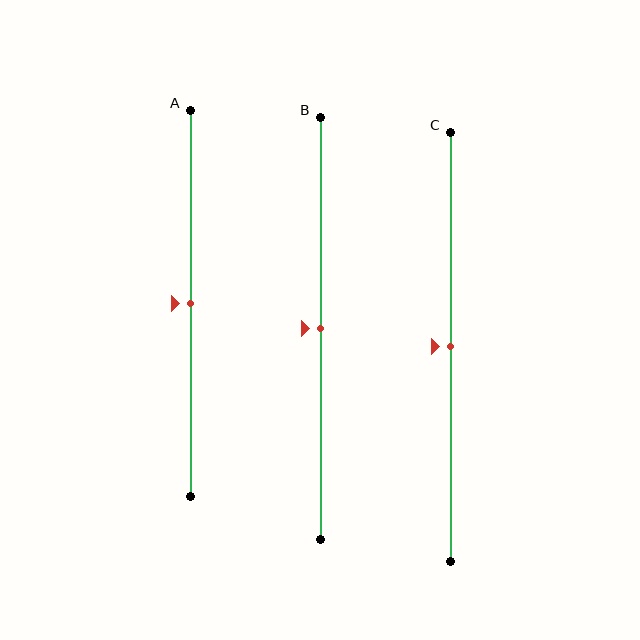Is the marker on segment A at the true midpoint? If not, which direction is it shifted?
Yes, the marker on segment A is at the true midpoint.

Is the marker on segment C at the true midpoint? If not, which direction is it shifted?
Yes, the marker on segment C is at the true midpoint.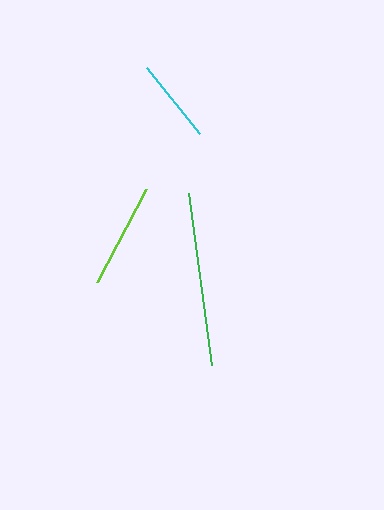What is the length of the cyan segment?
The cyan segment is approximately 84 pixels long.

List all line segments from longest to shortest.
From longest to shortest: green, lime, cyan.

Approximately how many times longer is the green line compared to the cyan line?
The green line is approximately 2.1 times the length of the cyan line.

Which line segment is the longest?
The green line is the longest at approximately 174 pixels.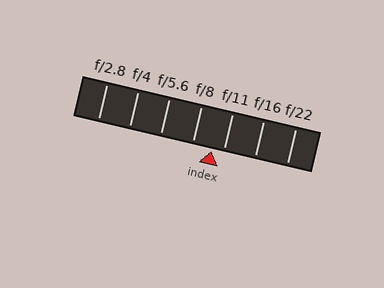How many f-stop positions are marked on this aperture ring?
There are 7 f-stop positions marked.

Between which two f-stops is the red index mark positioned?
The index mark is between f/8 and f/11.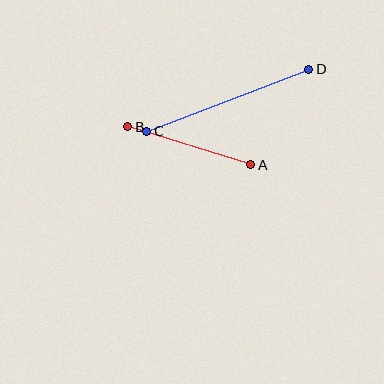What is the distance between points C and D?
The distance is approximately 174 pixels.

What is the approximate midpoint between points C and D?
The midpoint is at approximately (228, 100) pixels.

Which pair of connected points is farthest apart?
Points C and D are farthest apart.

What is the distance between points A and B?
The distance is approximately 129 pixels.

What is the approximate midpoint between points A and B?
The midpoint is at approximately (189, 146) pixels.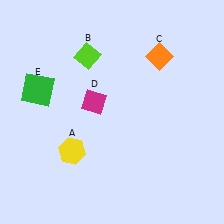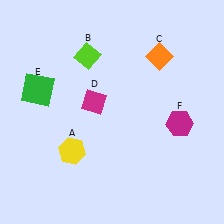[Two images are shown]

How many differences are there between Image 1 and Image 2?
There is 1 difference between the two images.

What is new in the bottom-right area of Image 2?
A magenta hexagon (F) was added in the bottom-right area of Image 2.